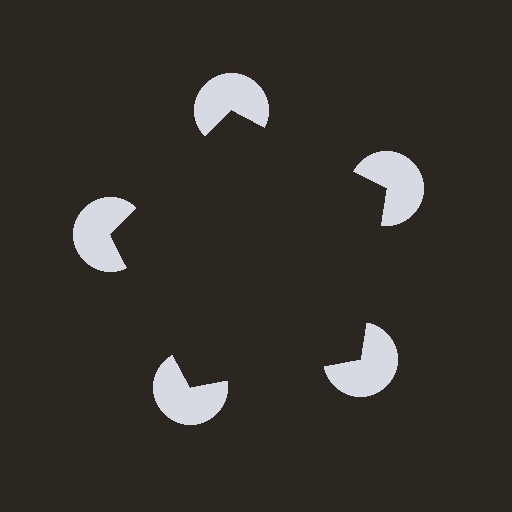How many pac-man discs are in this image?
There are 5 — one at each vertex of the illusory pentagon.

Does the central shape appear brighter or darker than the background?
It typically appears slightly darker than the background, even though no actual brightness change is drawn.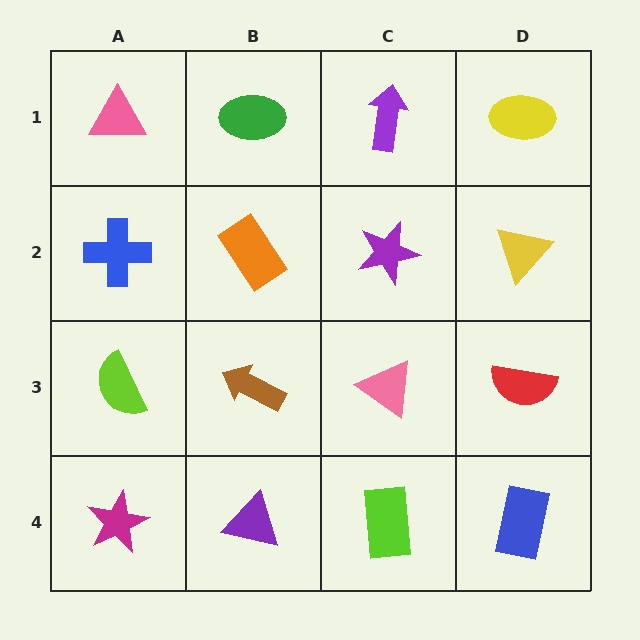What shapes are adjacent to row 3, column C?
A purple star (row 2, column C), a lime rectangle (row 4, column C), a brown arrow (row 3, column B), a red semicircle (row 3, column D).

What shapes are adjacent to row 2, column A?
A pink triangle (row 1, column A), a lime semicircle (row 3, column A), an orange rectangle (row 2, column B).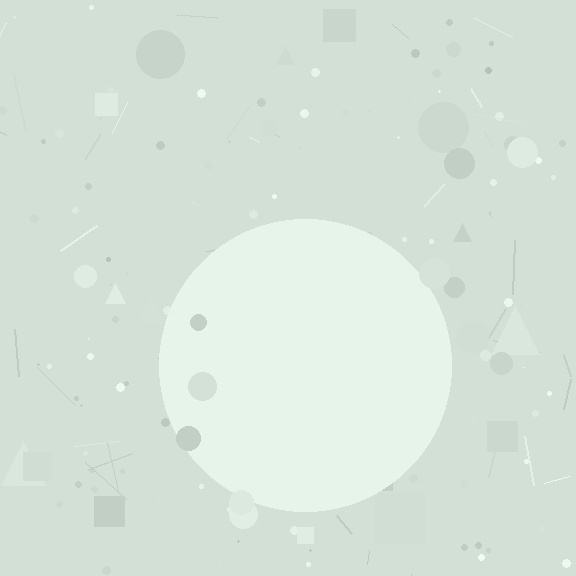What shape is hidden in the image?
A circle is hidden in the image.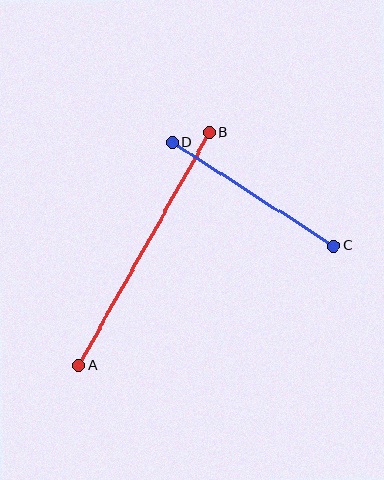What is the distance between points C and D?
The distance is approximately 192 pixels.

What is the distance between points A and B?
The distance is approximately 267 pixels.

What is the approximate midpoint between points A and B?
The midpoint is at approximately (144, 249) pixels.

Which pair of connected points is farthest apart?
Points A and B are farthest apart.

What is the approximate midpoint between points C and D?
The midpoint is at approximately (253, 194) pixels.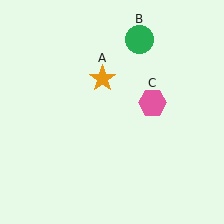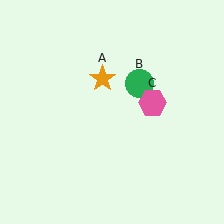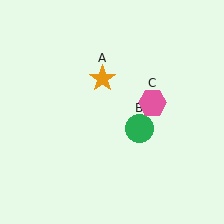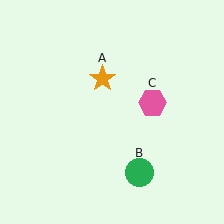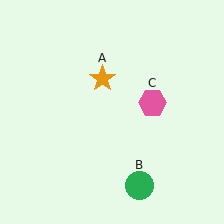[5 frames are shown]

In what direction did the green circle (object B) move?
The green circle (object B) moved down.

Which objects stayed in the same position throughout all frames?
Orange star (object A) and pink hexagon (object C) remained stationary.